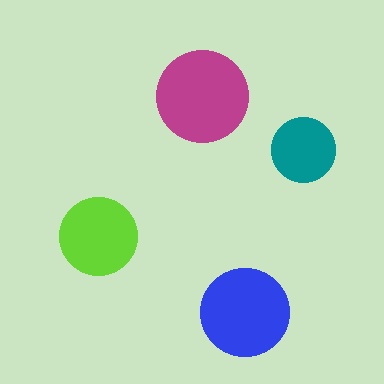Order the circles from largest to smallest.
the magenta one, the blue one, the lime one, the teal one.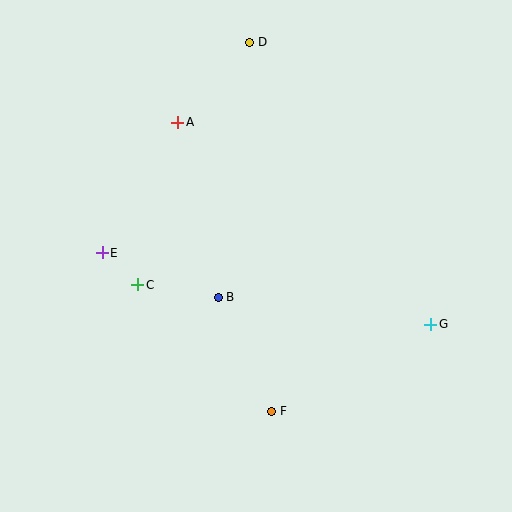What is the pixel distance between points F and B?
The distance between F and B is 126 pixels.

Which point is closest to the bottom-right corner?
Point G is closest to the bottom-right corner.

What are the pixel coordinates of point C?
Point C is at (138, 285).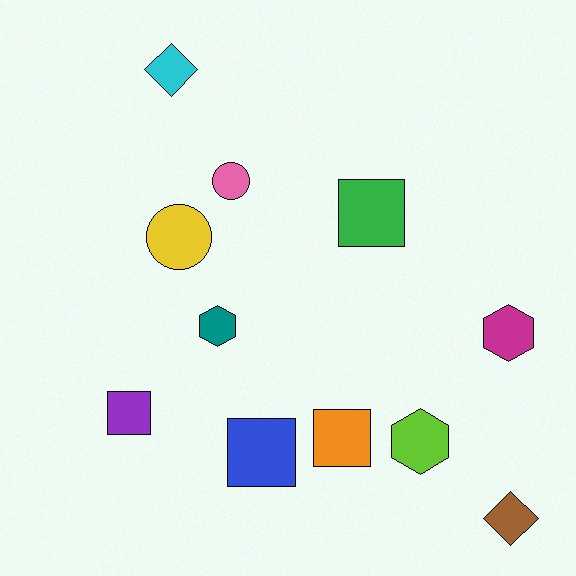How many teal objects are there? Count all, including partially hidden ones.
There is 1 teal object.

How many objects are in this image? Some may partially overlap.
There are 11 objects.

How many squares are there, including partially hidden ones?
There are 4 squares.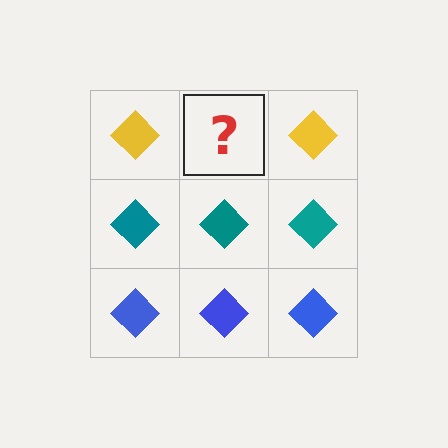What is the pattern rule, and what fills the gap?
The rule is that each row has a consistent color. The gap should be filled with a yellow diamond.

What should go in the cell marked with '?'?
The missing cell should contain a yellow diamond.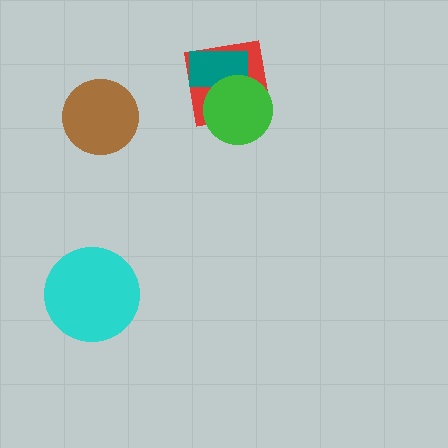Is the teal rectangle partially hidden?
Yes, it is partially covered by another shape.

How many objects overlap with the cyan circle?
0 objects overlap with the cyan circle.